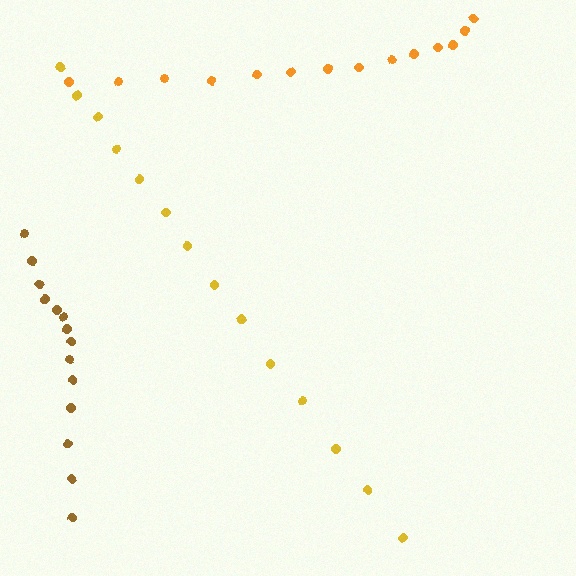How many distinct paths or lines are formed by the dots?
There are 3 distinct paths.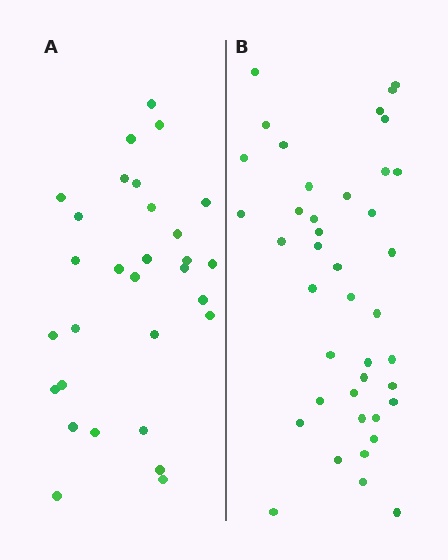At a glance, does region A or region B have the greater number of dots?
Region B (the right region) has more dots.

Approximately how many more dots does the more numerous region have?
Region B has roughly 12 or so more dots than region A.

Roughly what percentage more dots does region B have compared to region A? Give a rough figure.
About 35% more.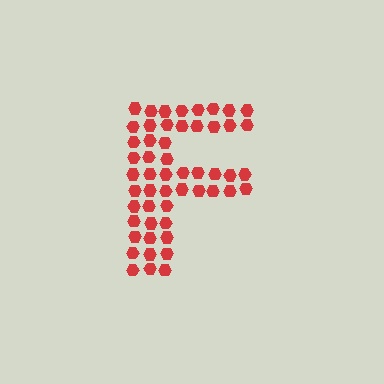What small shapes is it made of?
It is made of small hexagons.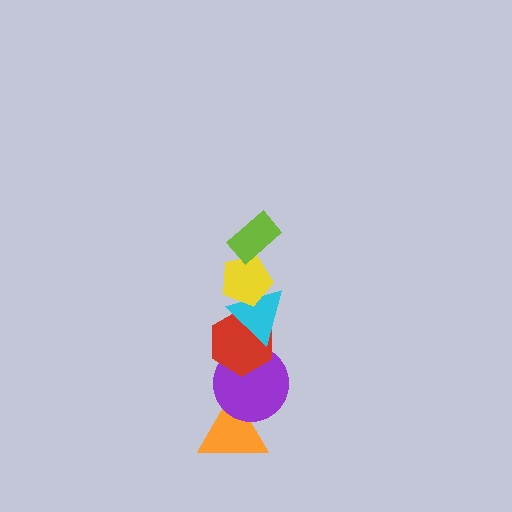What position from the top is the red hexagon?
The red hexagon is 4th from the top.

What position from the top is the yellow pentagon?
The yellow pentagon is 2nd from the top.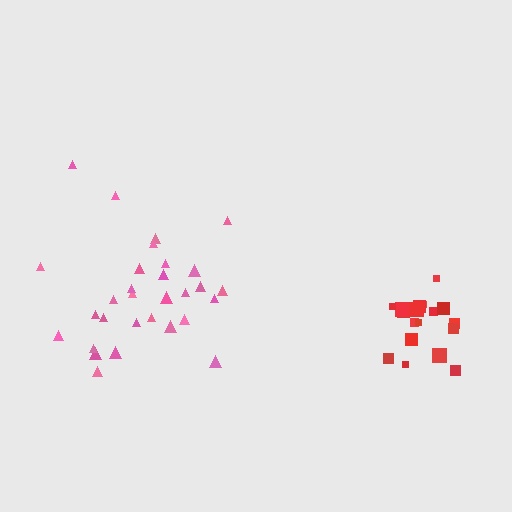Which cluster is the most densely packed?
Red.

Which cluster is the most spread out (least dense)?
Pink.